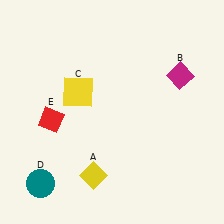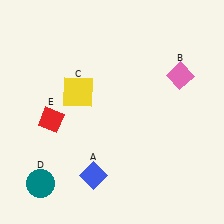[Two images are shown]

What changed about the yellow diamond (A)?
In Image 1, A is yellow. In Image 2, it changed to blue.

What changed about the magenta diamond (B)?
In Image 1, B is magenta. In Image 2, it changed to pink.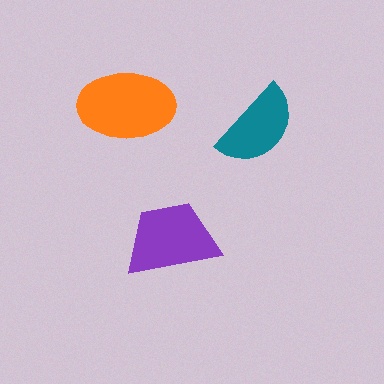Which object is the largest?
The orange ellipse.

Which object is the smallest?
The teal semicircle.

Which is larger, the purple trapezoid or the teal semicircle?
The purple trapezoid.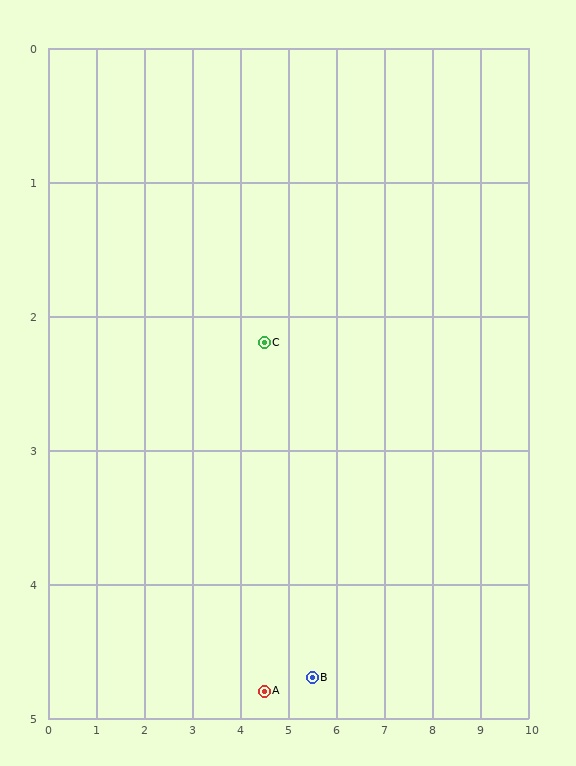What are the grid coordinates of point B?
Point B is at approximately (5.5, 4.7).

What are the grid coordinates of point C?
Point C is at approximately (4.5, 2.2).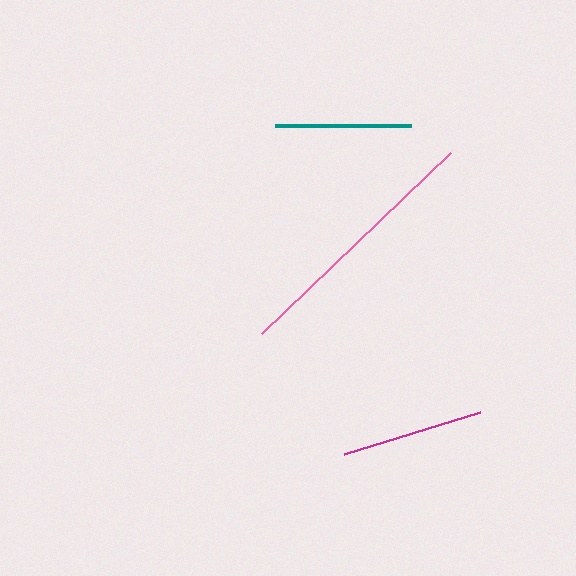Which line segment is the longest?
The pink line is the longest at approximately 262 pixels.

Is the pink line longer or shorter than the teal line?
The pink line is longer than the teal line.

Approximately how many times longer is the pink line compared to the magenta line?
The pink line is approximately 1.8 times the length of the magenta line.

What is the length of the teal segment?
The teal segment is approximately 136 pixels long.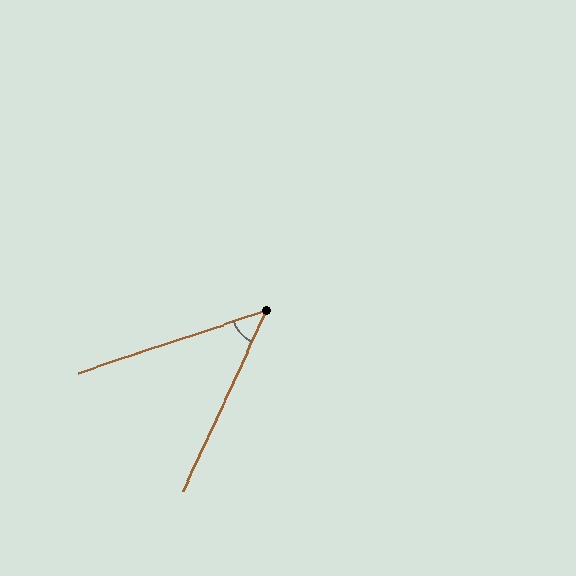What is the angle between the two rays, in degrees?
Approximately 47 degrees.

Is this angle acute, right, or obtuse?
It is acute.